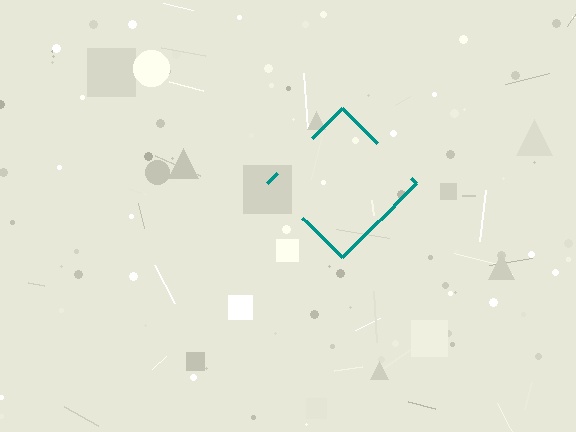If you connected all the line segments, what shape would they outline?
They would outline a diamond.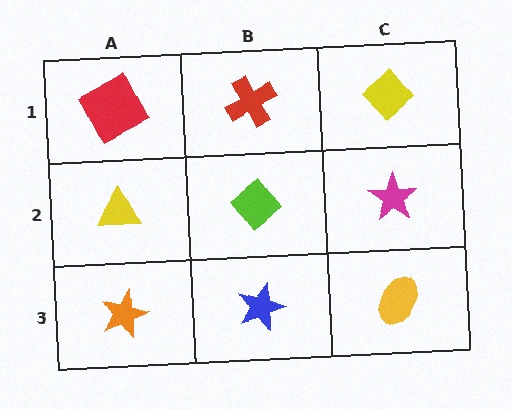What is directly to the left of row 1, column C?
A red cross.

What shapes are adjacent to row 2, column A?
A red square (row 1, column A), an orange star (row 3, column A), a lime diamond (row 2, column B).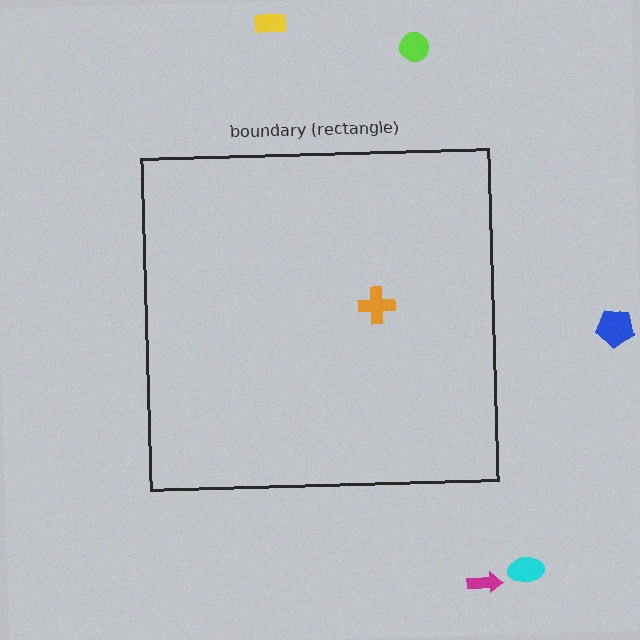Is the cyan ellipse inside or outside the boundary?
Outside.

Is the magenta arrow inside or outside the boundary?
Outside.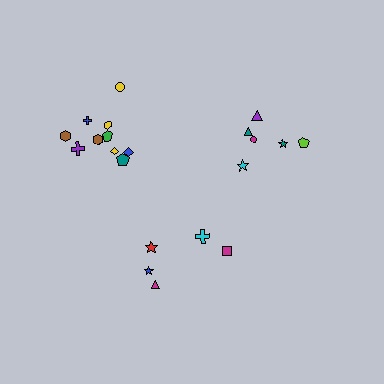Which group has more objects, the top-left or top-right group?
The top-left group.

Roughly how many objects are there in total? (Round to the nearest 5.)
Roughly 20 objects in total.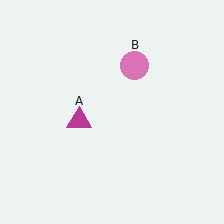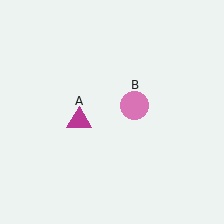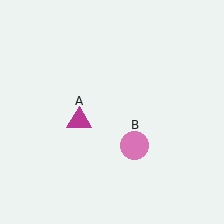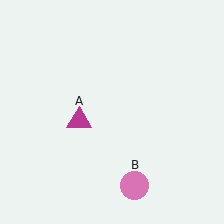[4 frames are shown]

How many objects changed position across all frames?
1 object changed position: pink circle (object B).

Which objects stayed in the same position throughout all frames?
Magenta triangle (object A) remained stationary.